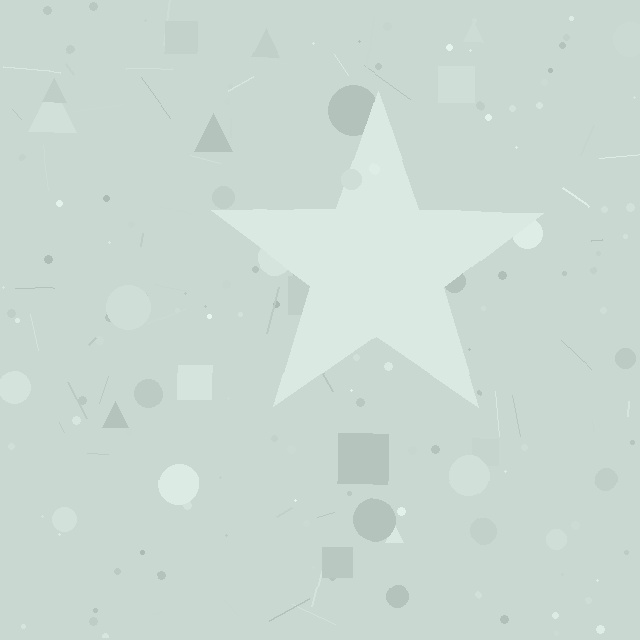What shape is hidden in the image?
A star is hidden in the image.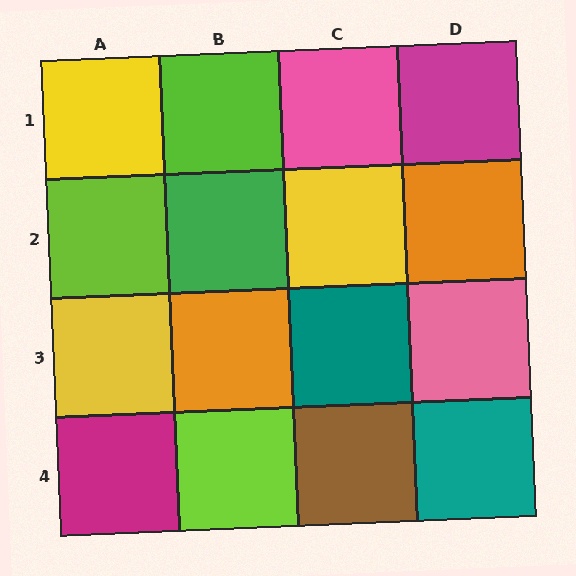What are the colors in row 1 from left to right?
Yellow, lime, pink, magenta.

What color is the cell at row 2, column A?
Lime.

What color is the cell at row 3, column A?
Yellow.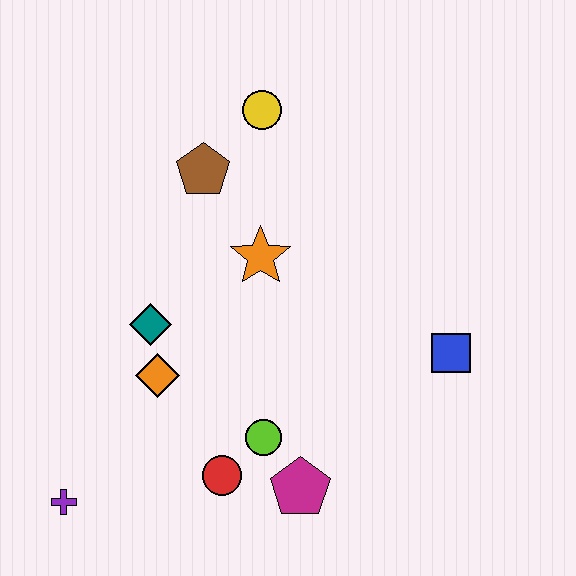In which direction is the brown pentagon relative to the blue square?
The brown pentagon is to the left of the blue square.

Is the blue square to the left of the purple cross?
No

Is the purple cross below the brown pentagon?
Yes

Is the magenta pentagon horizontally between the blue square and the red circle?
Yes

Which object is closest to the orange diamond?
The teal diamond is closest to the orange diamond.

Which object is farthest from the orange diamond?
The blue square is farthest from the orange diamond.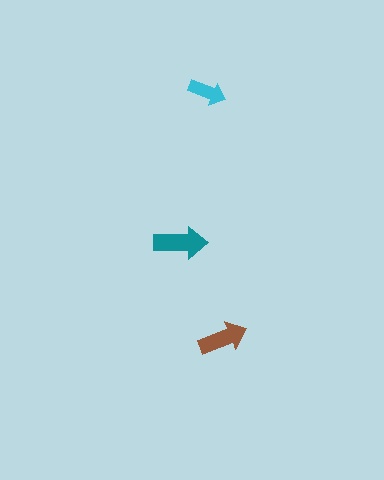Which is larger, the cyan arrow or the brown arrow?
The brown one.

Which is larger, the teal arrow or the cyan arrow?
The teal one.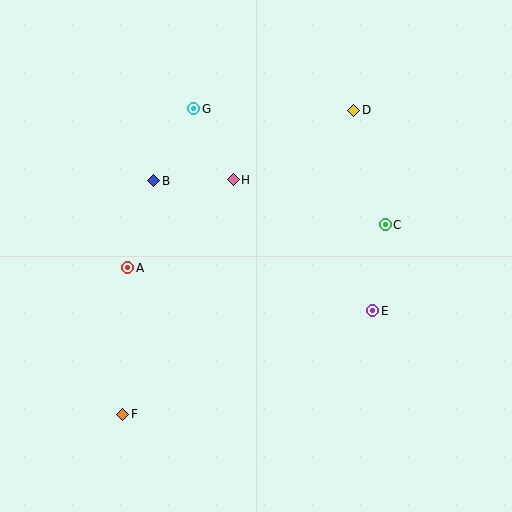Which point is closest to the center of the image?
Point H at (233, 180) is closest to the center.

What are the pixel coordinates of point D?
Point D is at (354, 110).